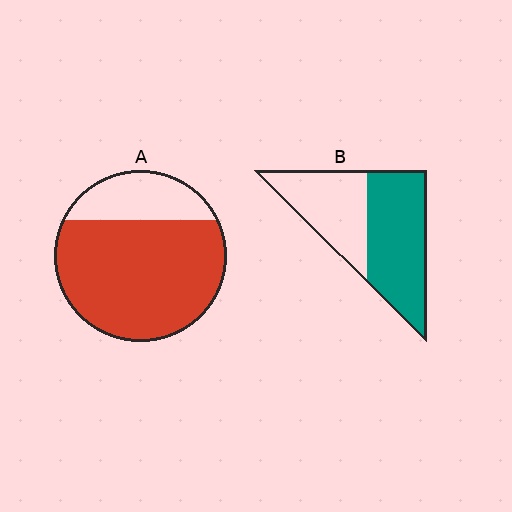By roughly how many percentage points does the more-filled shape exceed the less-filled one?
By roughly 20 percentage points (A over B).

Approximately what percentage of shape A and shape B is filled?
A is approximately 75% and B is approximately 55%.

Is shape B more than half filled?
Yes.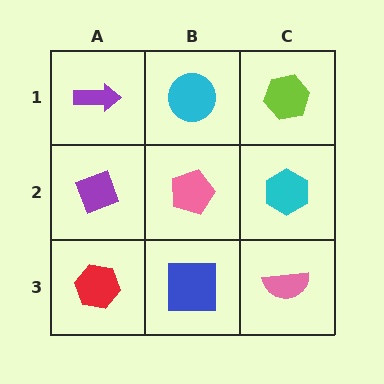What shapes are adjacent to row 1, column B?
A pink pentagon (row 2, column B), a purple arrow (row 1, column A), a lime hexagon (row 1, column C).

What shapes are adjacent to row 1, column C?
A cyan hexagon (row 2, column C), a cyan circle (row 1, column B).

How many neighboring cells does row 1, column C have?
2.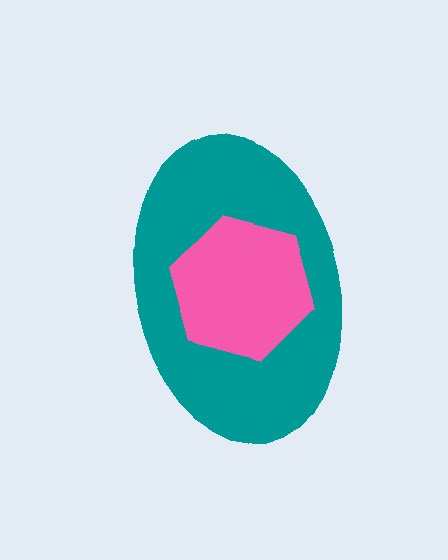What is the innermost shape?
The pink hexagon.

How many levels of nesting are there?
2.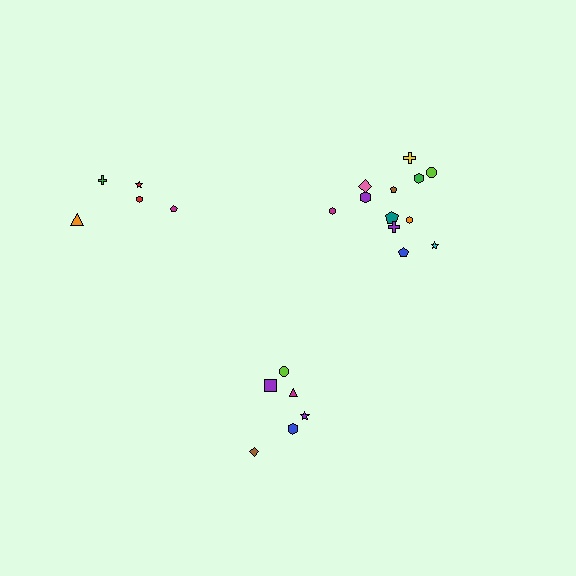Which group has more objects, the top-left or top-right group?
The top-right group.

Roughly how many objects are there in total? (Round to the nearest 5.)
Roughly 25 objects in total.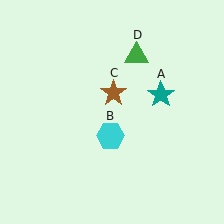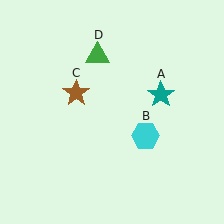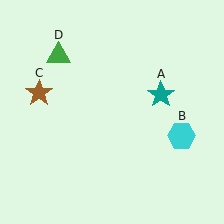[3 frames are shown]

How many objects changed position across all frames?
3 objects changed position: cyan hexagon (object B), brown star (object C), green triangle (object D).